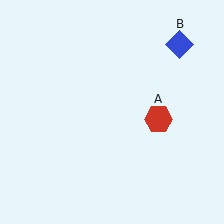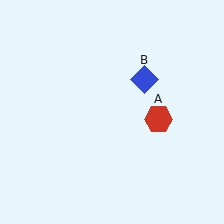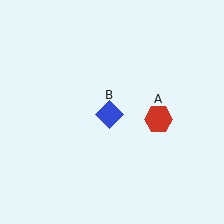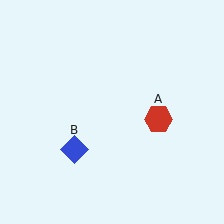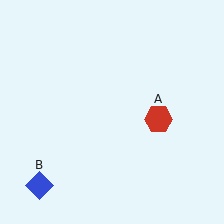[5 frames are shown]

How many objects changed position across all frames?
1 object changed position: blue diamond (object B).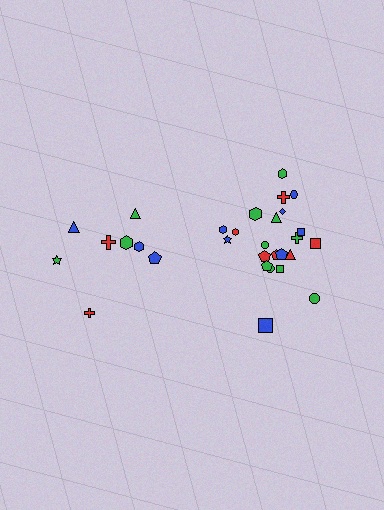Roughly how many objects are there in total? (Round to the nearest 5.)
Roughly 30 objects in total.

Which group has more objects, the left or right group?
The right group.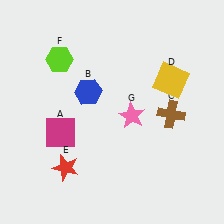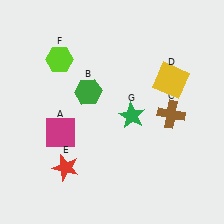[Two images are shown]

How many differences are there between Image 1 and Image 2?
There are 2 differences between the two images.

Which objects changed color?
B changed from blue to green. G changed from pink to green.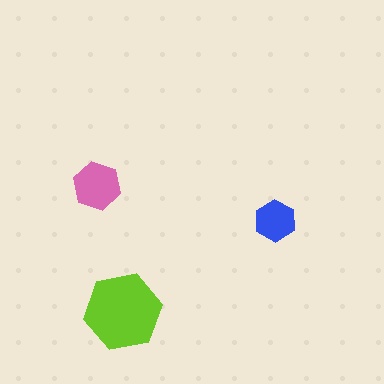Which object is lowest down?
The lime hexagon is bottommost.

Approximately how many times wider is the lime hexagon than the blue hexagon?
About 2 times wider.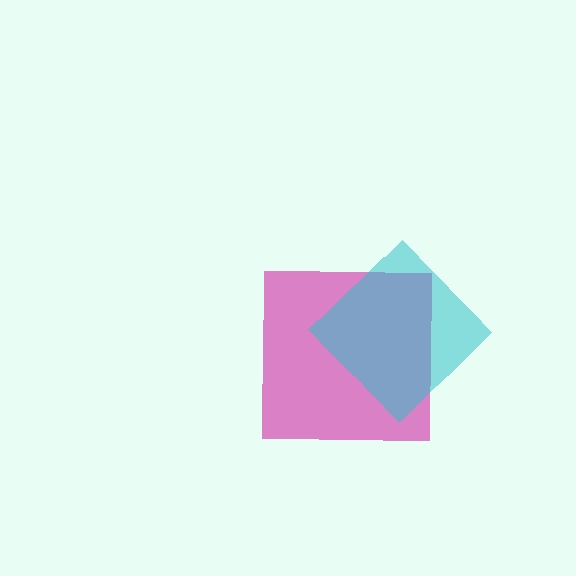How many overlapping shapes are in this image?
There are 2 overlapping shapes in the image.